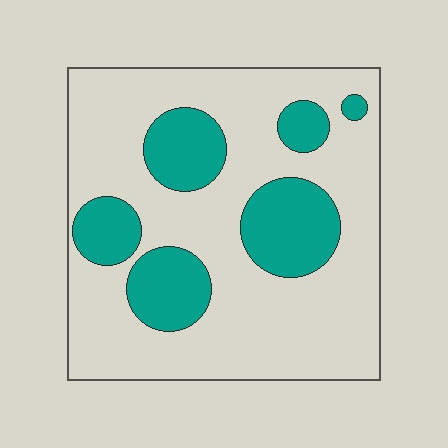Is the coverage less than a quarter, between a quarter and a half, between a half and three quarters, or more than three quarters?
Between a quarter and a half.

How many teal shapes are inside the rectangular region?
6.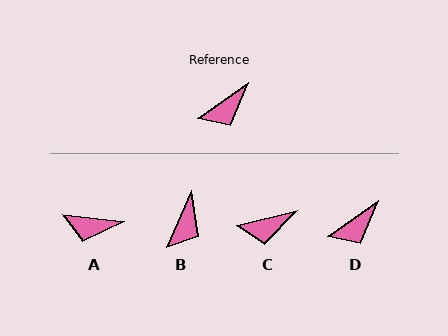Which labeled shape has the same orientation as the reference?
D.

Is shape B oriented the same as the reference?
No, it is off by about 31 degrees.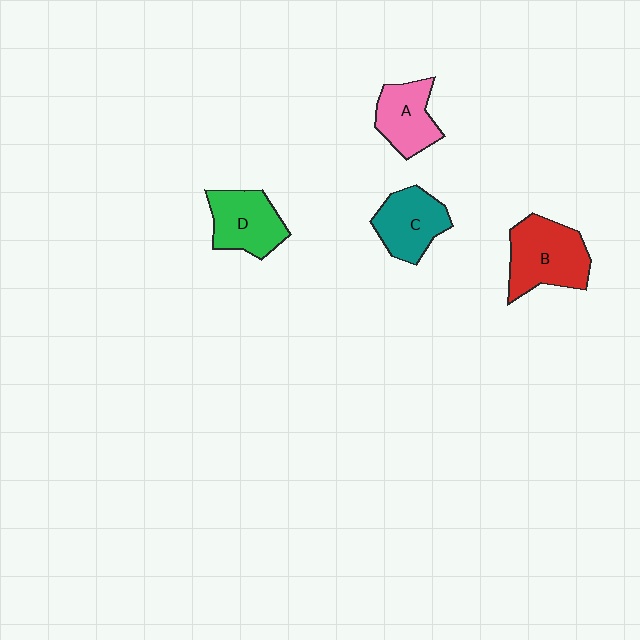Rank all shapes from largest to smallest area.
From largest to smallest: B (red), D (green), C (teal), A (pink).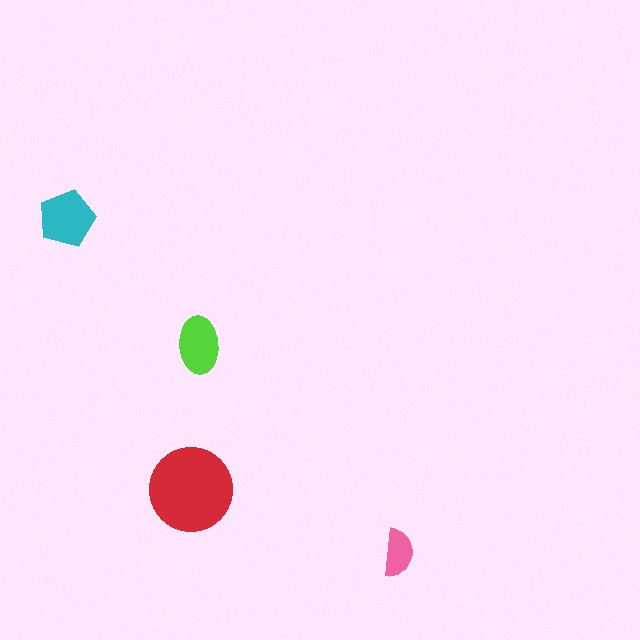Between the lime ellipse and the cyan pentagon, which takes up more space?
The cyan pentagon.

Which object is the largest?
The red circle.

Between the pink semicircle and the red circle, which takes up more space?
The red circle.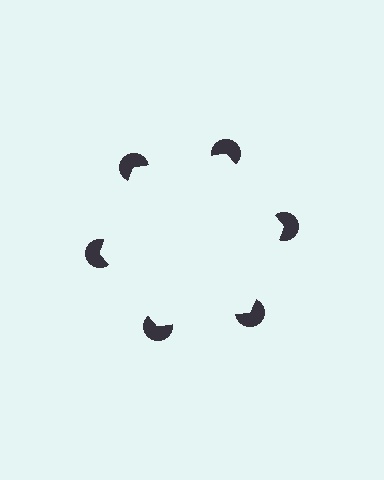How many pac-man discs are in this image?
There are 6 — one at each vertex of the illusory hexagon.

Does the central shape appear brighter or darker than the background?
It typically appears slightly brighter than the background, even though no actual brightness change is drawn.